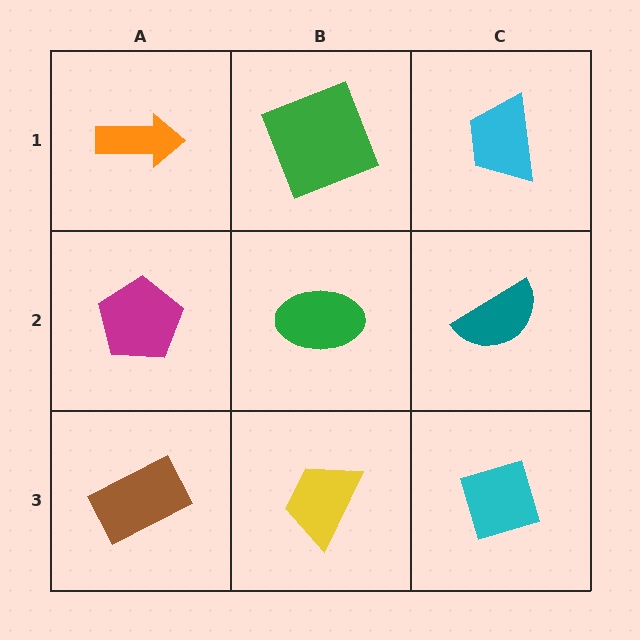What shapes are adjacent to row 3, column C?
A teal semicircle (row 2, column C), a yellow trapezoid (row 3, column B).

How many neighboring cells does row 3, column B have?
3.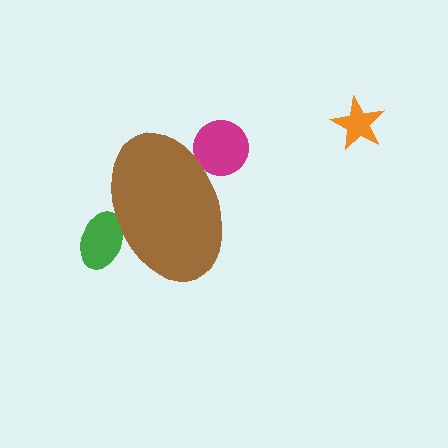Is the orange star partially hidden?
No, the orange star is fully visible.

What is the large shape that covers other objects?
A brown ellipse.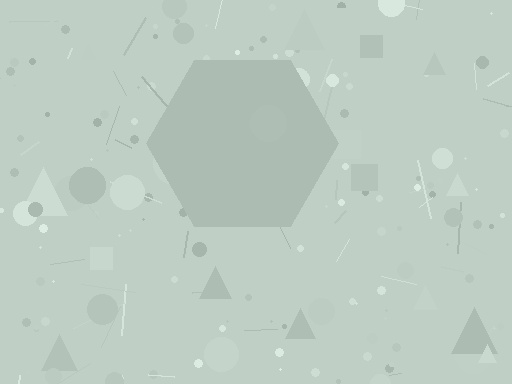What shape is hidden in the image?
A hexagon is hidden in the image.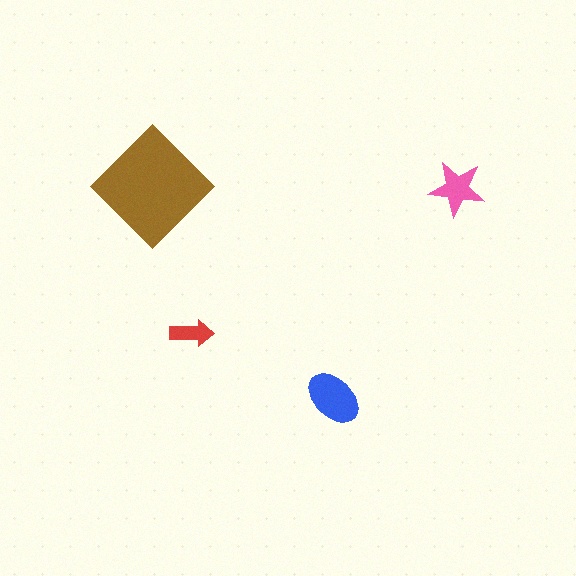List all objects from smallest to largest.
The red arrow, the pink star, the blue ellipse, the brown diamond.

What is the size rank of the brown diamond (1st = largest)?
1st.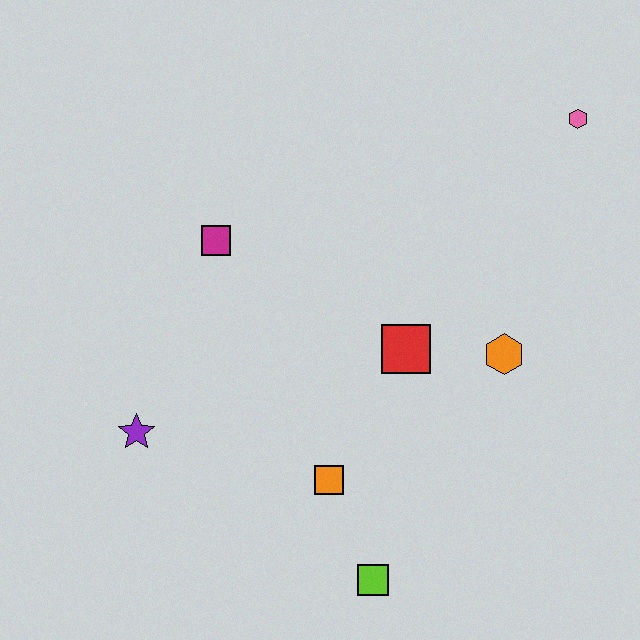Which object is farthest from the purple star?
The pink hexagon is farthest from the purple star.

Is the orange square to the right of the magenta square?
Yes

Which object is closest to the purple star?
The orange square is closest to the purple star.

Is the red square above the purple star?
Yes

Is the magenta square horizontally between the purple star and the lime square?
Yes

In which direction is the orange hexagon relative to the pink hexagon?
The orange hexagon is below the pink hexagon.